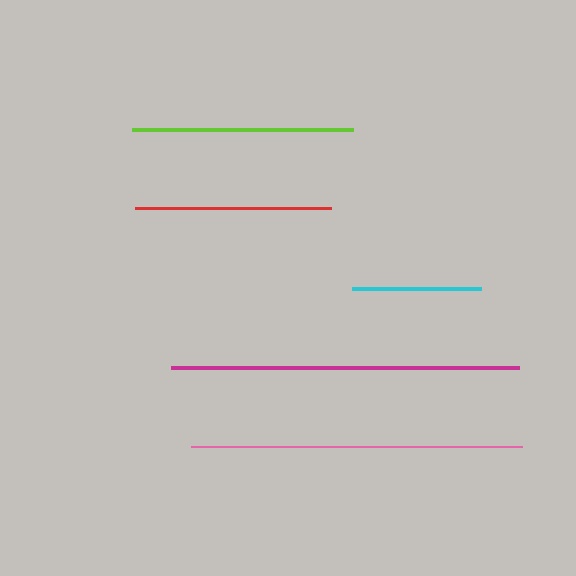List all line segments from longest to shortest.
From longest to shortest: magenta, pink, lime, red, cyan.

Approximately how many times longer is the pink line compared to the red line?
The pink line is approximately 1.7 times the length of the red line.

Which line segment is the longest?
The magenta line is the longest at approximately 347 pixels.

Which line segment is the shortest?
The cyan line is the shortest at approximately 128 pixels.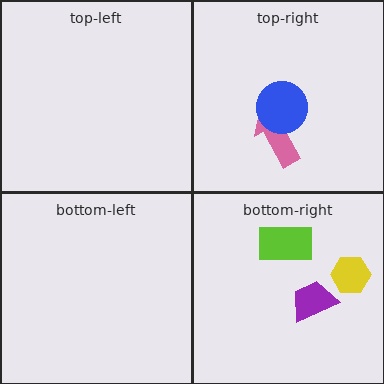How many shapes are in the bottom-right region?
3.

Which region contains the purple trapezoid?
The bottom-right region.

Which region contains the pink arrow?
The top-right region.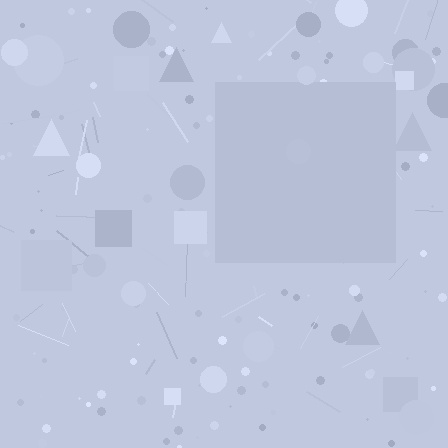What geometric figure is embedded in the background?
A square is embedded in the background.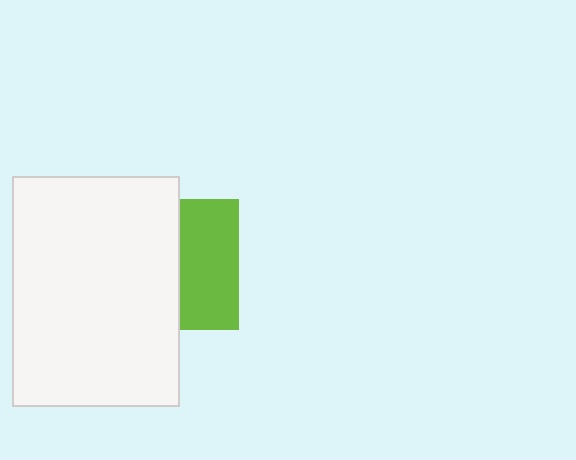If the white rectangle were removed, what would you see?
You would see the complete lime square.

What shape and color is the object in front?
The object in front is a white rectangle.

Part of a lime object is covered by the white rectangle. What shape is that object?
It is a square.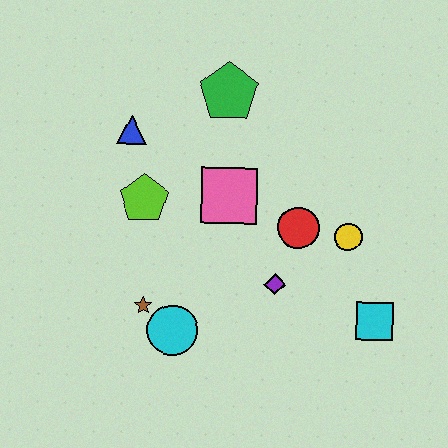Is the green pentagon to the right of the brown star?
Yes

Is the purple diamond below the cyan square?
No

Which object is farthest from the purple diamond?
The blue triangle is farthest from the purple diamond.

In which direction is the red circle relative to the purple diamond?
The red circle is above the purple diamond.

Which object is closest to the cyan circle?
The brown star is closest to the cyan circle.